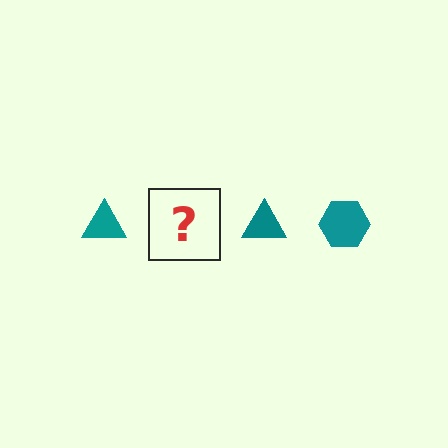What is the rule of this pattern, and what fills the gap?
The rule is that the pattern cycles through triangle, hexagon shapes in teal. The gap should be filled with a teal hexagon.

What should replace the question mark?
The question mark should be replaced with a teal hexagon.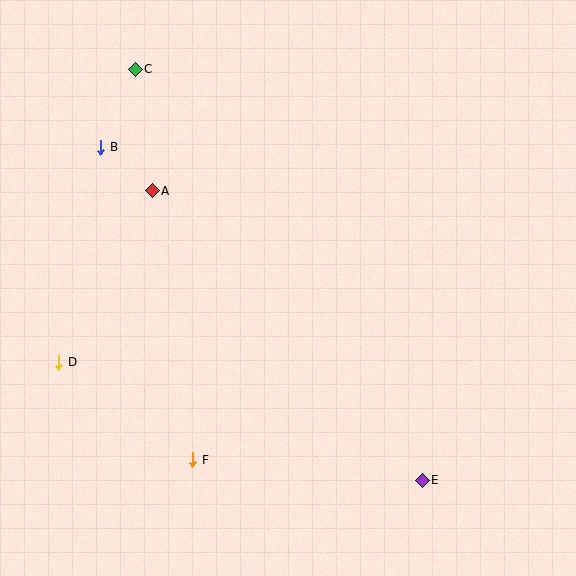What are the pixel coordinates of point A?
Point A is at (152, 191).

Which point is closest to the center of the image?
Point A at (152, 191) is closest to the center.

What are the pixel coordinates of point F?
Point F is at (193, 460).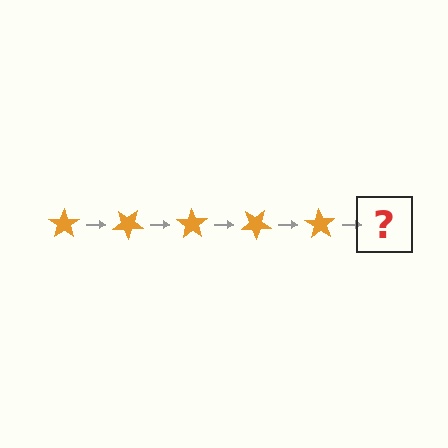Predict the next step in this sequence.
The next step is an orange star rotated 175 degrees.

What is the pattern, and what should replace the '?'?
The pattern is that the star rotates 35 degrees each step. The '?' should be an orange star rotated 175 degrees.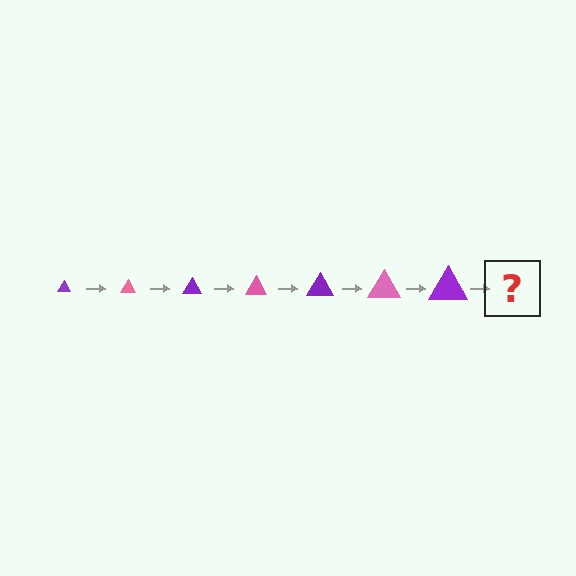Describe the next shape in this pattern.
It should be a pink triangle, larger than the previous one.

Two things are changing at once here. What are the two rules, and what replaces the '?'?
The two rules are that the triangle grows larger each step and the color cycles through purple and pink. The '?' should be a pink triangle, larger than the previous one.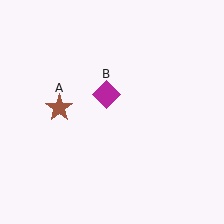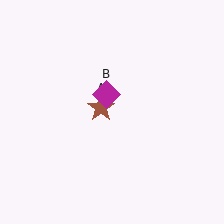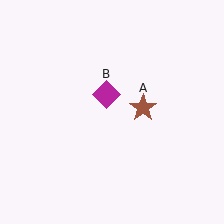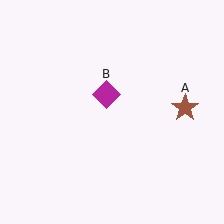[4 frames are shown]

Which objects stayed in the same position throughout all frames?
Magenta diamond (object B) remained stationary.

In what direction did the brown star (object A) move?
The brown star (object A) moved right.